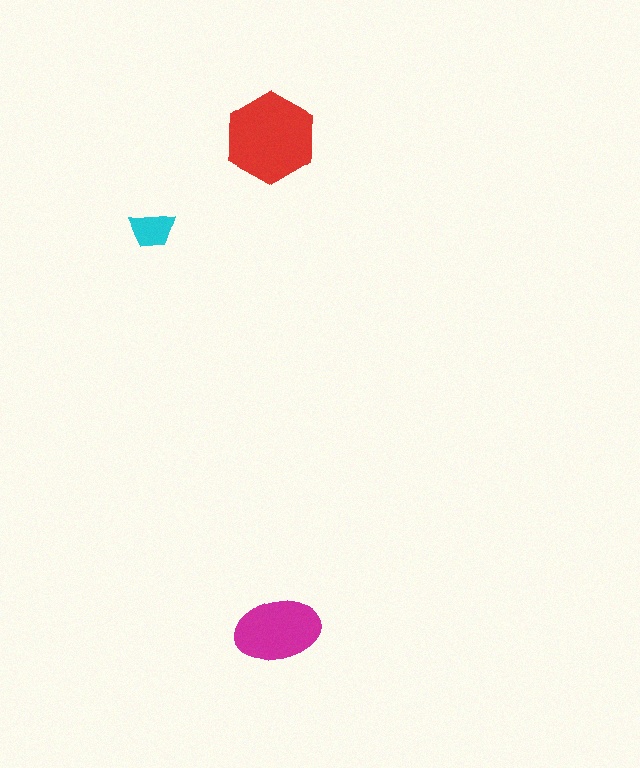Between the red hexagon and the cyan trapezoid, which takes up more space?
The red hexagon.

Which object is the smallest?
The cyan trapezoid.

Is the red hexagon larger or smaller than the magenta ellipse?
Larger.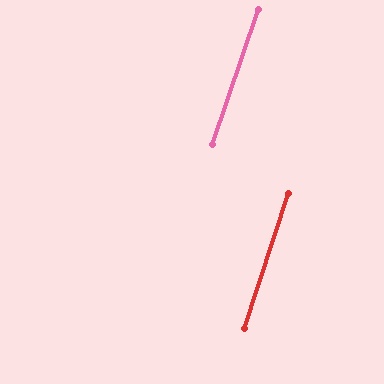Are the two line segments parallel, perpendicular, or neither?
Parallel — their directions differ by only 0.3°.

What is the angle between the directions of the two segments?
Approximately 0 degrees.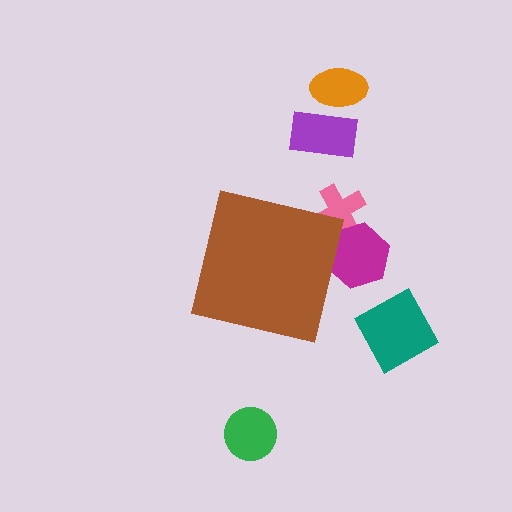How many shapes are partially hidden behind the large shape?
2 shapes are partially hidden.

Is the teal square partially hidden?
No, the teal square is fully visible.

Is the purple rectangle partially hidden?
No, the purple rectangle is fully visible.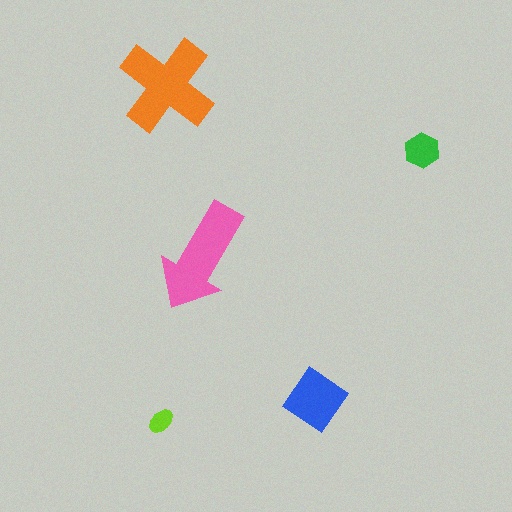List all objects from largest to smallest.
The orange cross, the pink arrow, the blue diamond, the green hexagon, the lime ellipse.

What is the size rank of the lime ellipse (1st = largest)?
5th.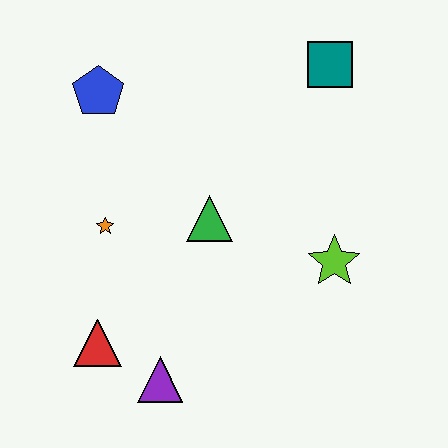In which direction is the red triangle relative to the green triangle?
The red triangle is below the green triangle.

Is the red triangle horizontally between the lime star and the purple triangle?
No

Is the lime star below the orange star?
Yes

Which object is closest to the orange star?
The green triangle is closest to the orange star.